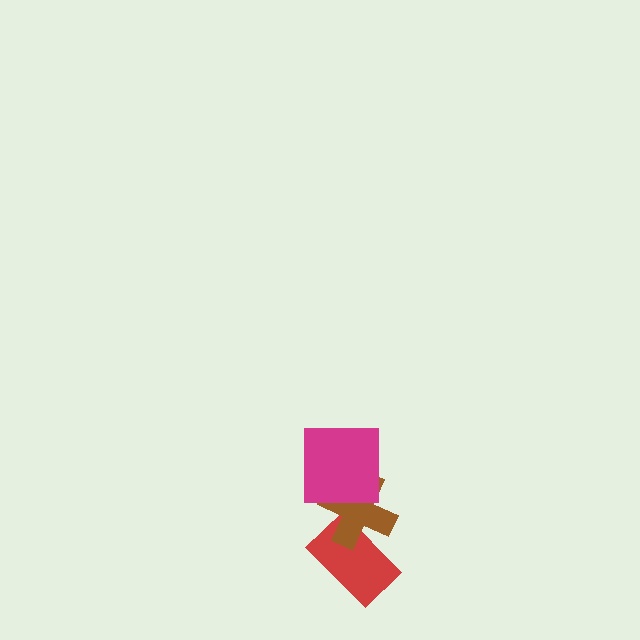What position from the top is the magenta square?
The magenta square is 1st from the top.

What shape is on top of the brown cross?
The magenta square is on top of the brown cross.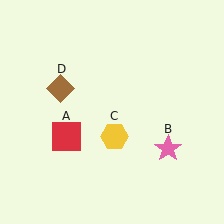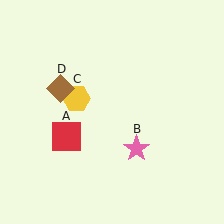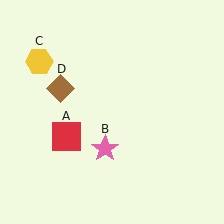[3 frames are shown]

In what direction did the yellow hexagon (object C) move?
The yellow hexagon (object C) moved up and to the left.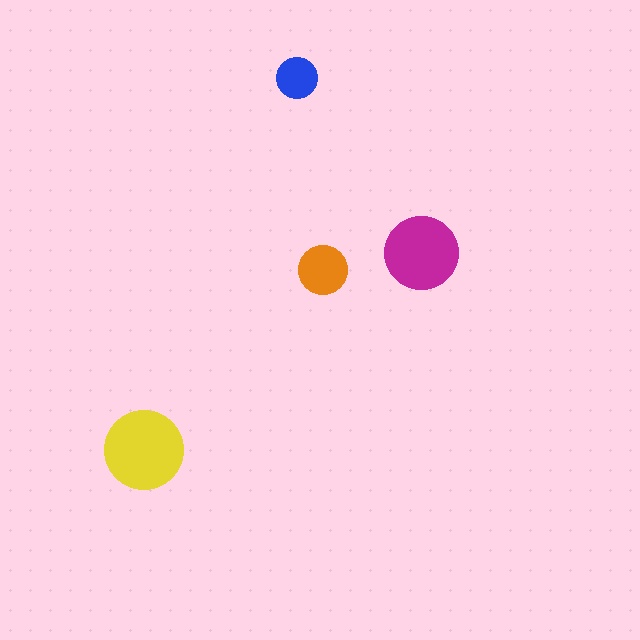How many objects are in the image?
There are 4 objects in the image.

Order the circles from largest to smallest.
the yellow one, the magenta one, the orange one, the blue one.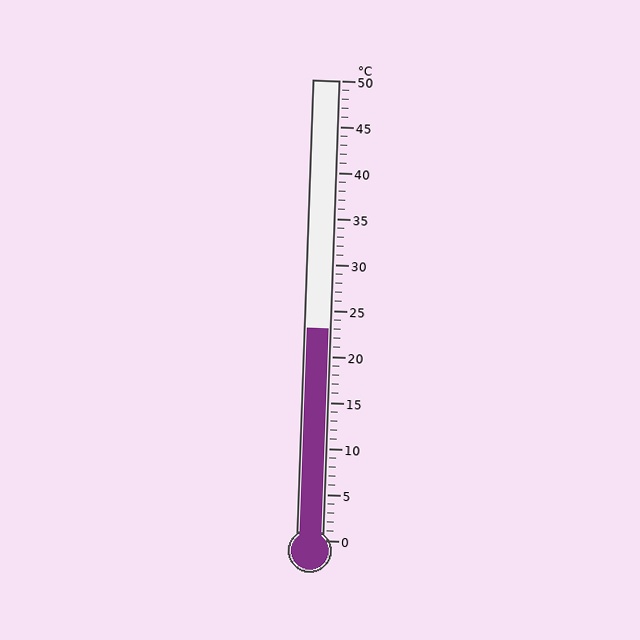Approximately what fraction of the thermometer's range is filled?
The thermometer is filled to approximately 45% of its range.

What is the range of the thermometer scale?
The thermometer scale ranges from 0°C to 50°C.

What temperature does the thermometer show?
The thermometer shows approximately 23°C.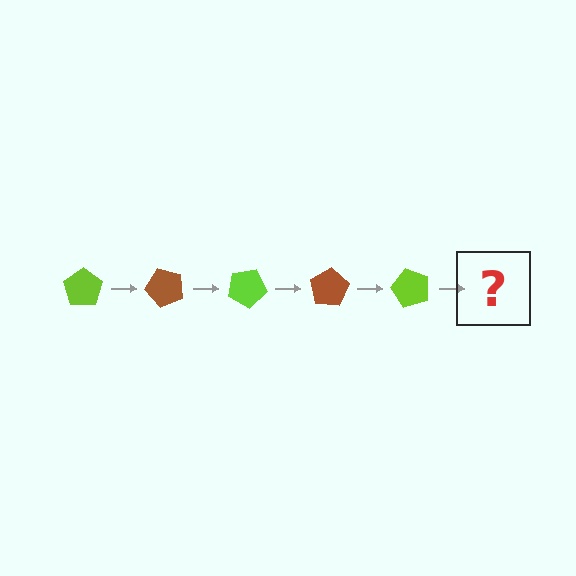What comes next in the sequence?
The next element should be a brown pentagon, rotated 250 degrees from the start.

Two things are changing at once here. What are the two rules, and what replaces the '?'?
The two rules are that it rotates 50 degrees each step and the color cycles through lime and brown. The '?' should be a brown pentagon, rotated 250 degrees from the start.